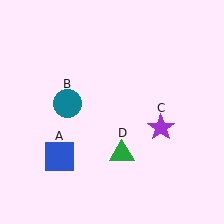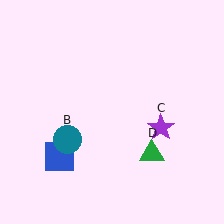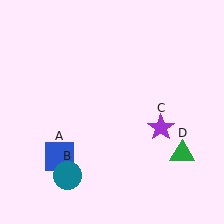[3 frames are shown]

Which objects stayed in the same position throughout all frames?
Blue square (object A) and purple star (object C) remained stationary.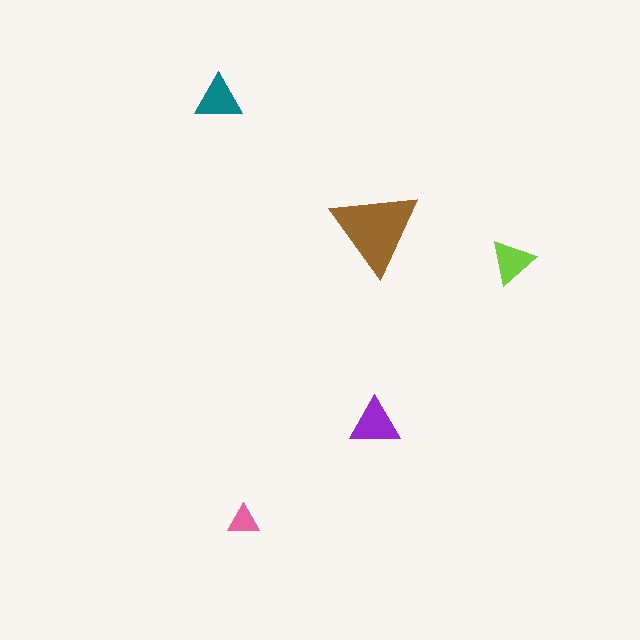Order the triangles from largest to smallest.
the brown one, the purple one, the teal one, the lime one, the pink one.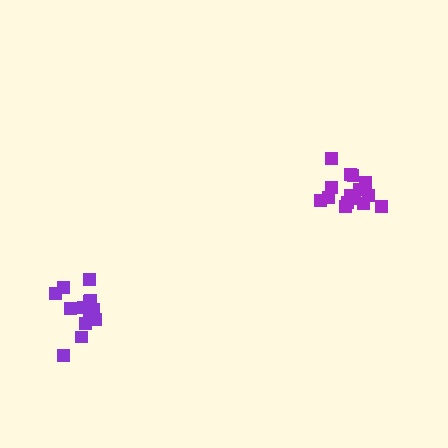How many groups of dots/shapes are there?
There are 2 groups.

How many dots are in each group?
Group 1: 14 dots, Group 2: 15 dots (29 total).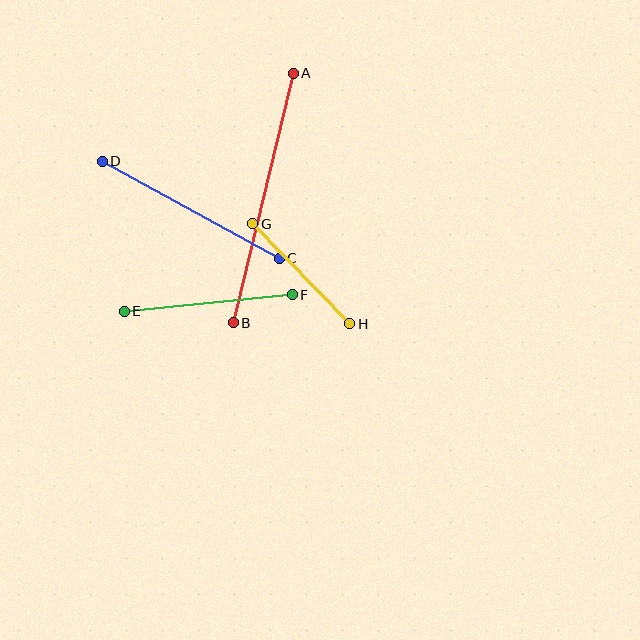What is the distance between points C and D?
The distance is approximately 202 pixels.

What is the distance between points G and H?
The distance is approximately 139 pixels.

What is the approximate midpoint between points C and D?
The midpoint is at approximately (191, 210) pixels.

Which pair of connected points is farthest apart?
Points A and B are farthest apart.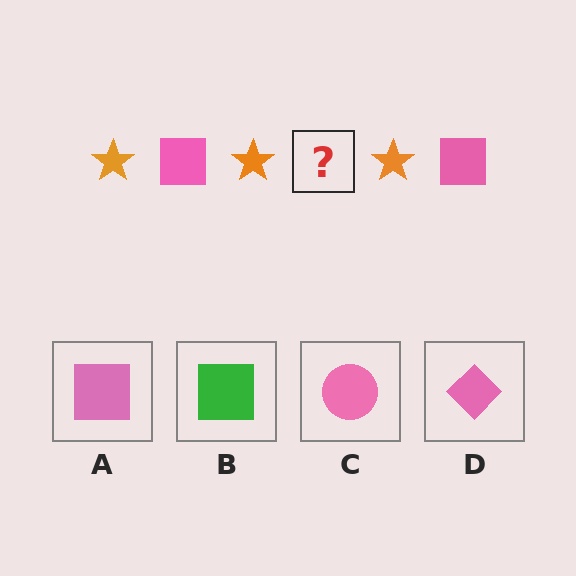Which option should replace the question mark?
Option A.